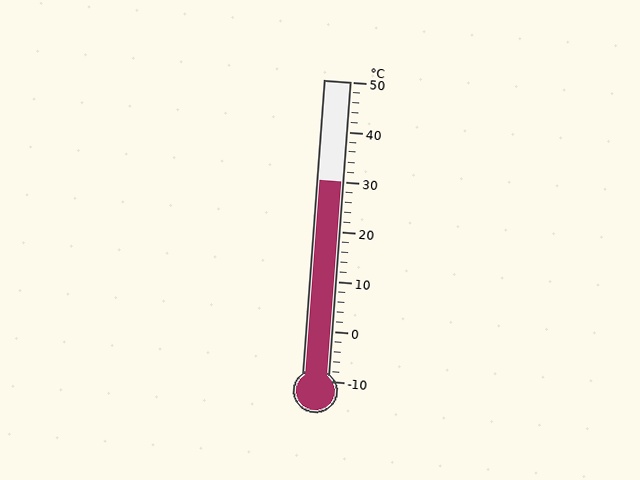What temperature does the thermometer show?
The thermometer shows approximately 30°C.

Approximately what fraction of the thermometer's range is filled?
The thermometer is filled to approximately 65% of its range.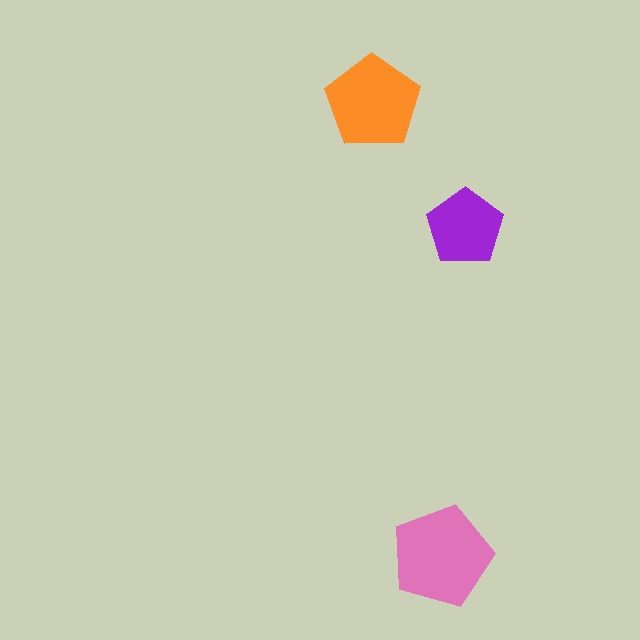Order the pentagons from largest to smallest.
the pink one, the orange one, the purple one.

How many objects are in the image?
There are 3 objects in the image.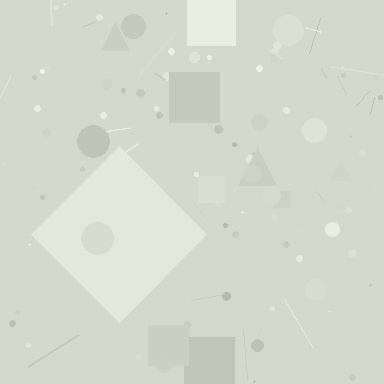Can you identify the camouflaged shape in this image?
The camouflaged shape is a diamond.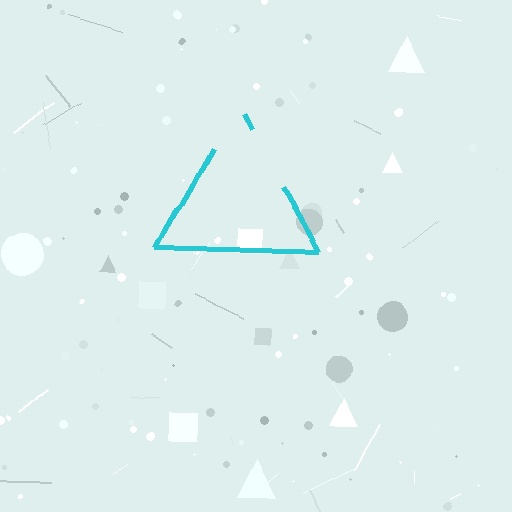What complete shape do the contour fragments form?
The contour fragments form a triangle.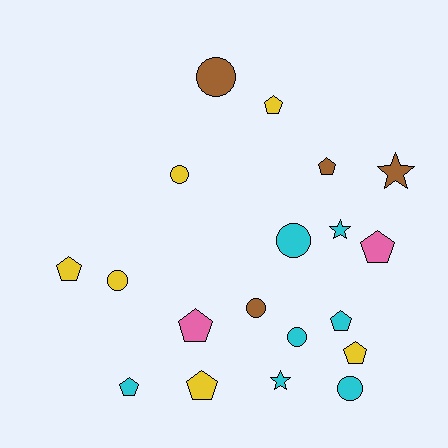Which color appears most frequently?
Cyan, with 7 objects.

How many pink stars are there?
There are no pink stars.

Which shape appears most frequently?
Pentagon, with 9 objects.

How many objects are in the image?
There are 19 objects.